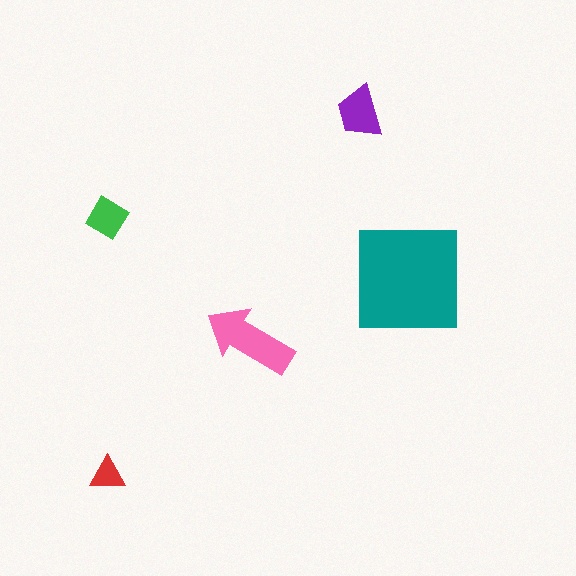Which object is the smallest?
The red triangle.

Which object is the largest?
The teal square.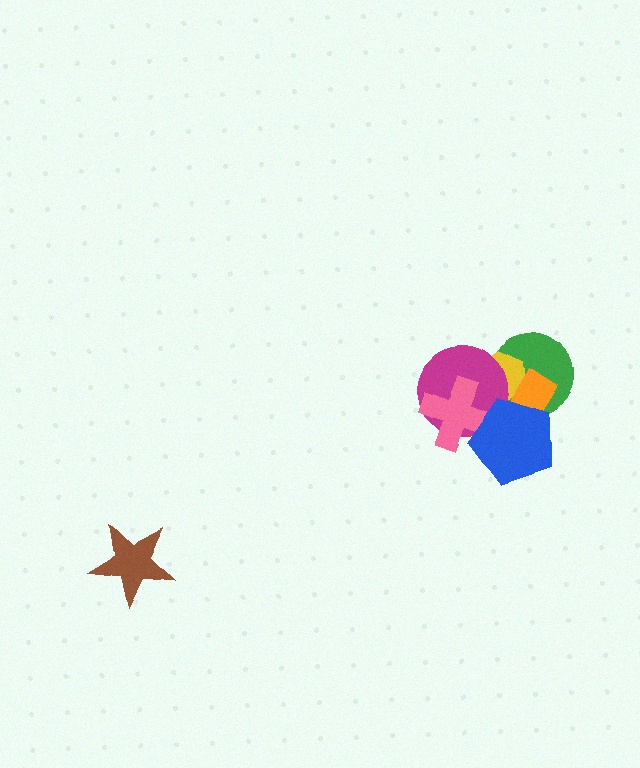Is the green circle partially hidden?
Yes, it is partially covered by another shape.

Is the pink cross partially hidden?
Yes, it is partially covered by another shape.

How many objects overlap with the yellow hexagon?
3 objects overlap with the yellow hexagon.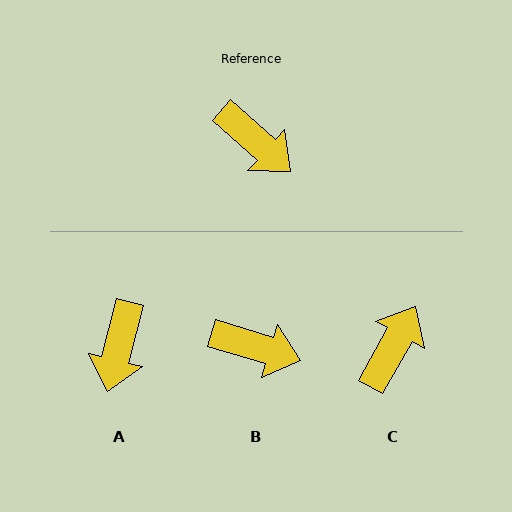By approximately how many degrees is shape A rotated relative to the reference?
Approximately 62 degrees clockwise.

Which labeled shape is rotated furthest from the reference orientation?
C, about 103 degrees away.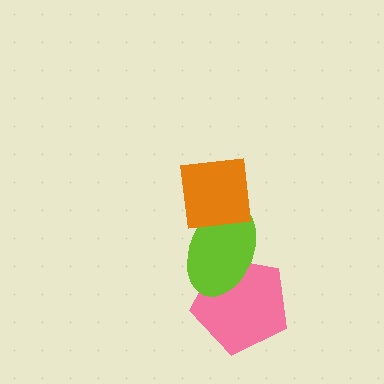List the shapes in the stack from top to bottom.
From top to bottom: the orange square, the lime ellipse, the pink pentagon.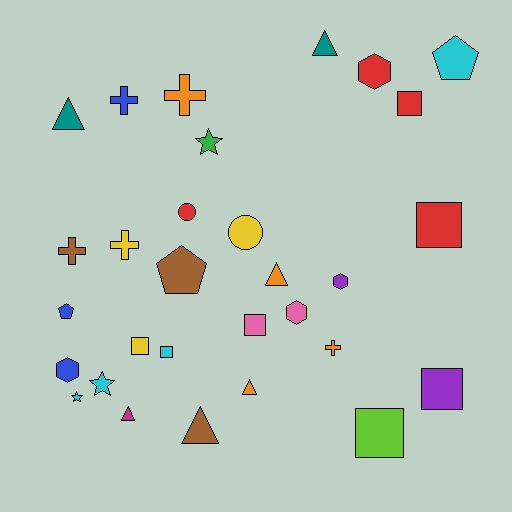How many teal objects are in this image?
There are 2 teal objects.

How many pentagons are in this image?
There are 3 pentagons.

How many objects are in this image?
There are 30 objects.